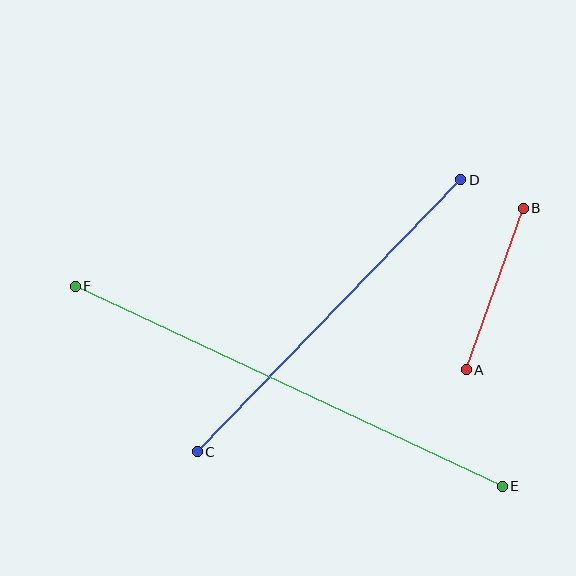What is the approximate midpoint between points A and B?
The midpoint is at approximately (495, 289) pixels.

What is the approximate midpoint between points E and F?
The midpoint is at approximately (289, 386) pixels.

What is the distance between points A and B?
The distance is approximately 171 pixels.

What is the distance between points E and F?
The distance is approximately 472 pixels.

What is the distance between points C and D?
The distance is approximately 379 pixels.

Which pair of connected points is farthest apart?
Points E and F are farthest apart.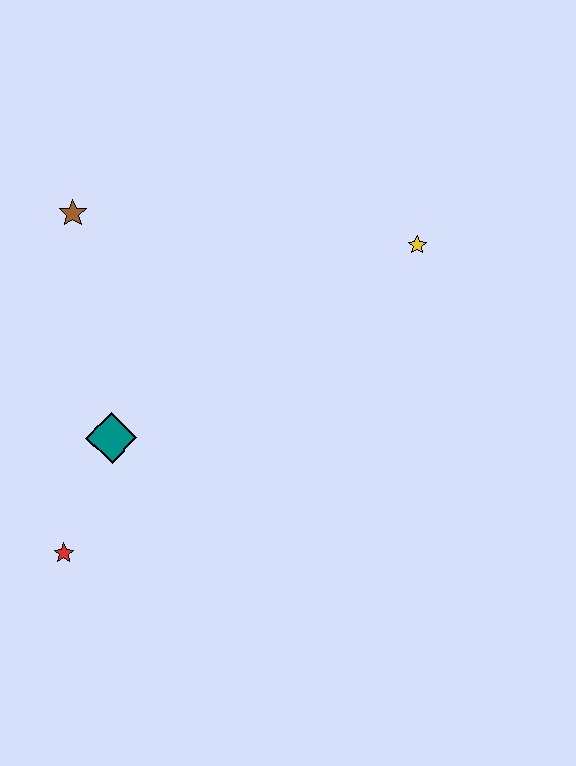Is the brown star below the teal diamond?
No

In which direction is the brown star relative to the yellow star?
The brown star is to the left of the yellow star.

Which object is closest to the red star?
The teal diamond is closest to the red star.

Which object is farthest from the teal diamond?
The yellow star is farthest from the teal diamond.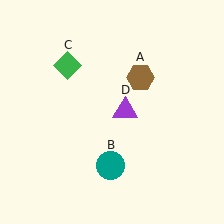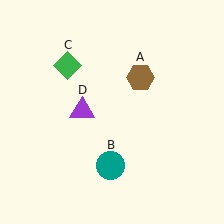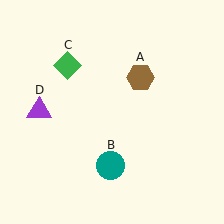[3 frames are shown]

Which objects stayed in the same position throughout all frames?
Brown hexagon (object A) and teal circle (object B) and green diamond (object C) remained stationary.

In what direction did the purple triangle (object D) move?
The purple triangle (object D) moved left.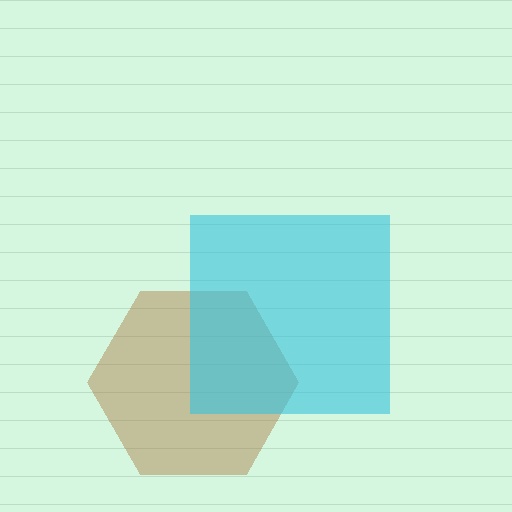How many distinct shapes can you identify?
There are 2 distinct shapes: a brown hexagon, a cyan square.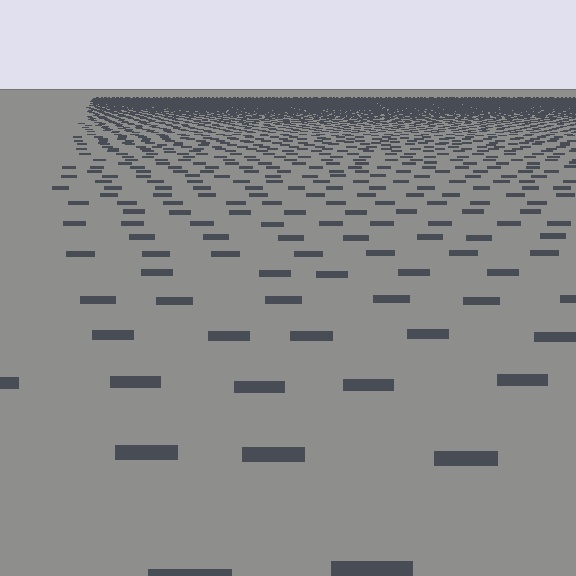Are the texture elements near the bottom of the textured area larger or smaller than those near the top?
Larger. Near the bottom, elements are closer to the viewer and appear at a bigger on-screen size.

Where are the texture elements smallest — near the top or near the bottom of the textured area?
Near the top.